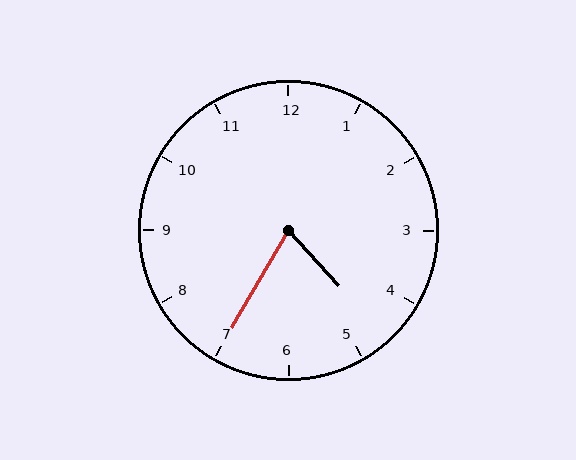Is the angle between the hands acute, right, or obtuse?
It is acute.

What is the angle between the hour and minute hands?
Approximately 72 degrees.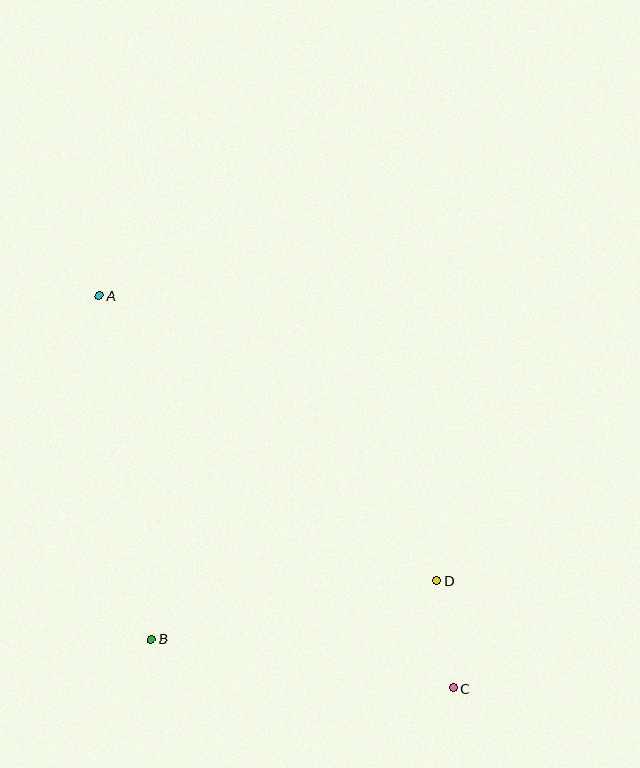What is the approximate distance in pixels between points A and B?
The distance between A and B is approximately 348 pixels.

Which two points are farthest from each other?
Points A and C are farthest from each other.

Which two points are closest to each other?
Points C and D are closest to each other.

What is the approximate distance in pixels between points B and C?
The distance between B and C is approximately 306 pixels.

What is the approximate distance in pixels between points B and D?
The distance between B and D is approximately 291 pixels.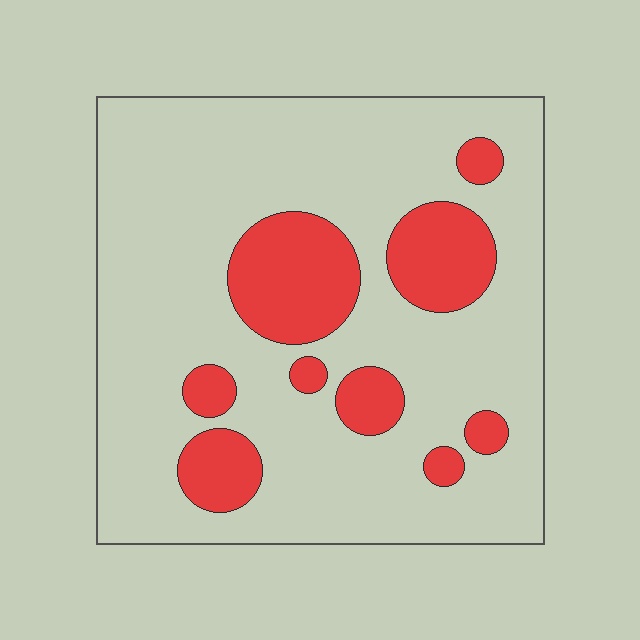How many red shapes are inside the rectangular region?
9.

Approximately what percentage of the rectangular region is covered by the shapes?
Approximately 20%.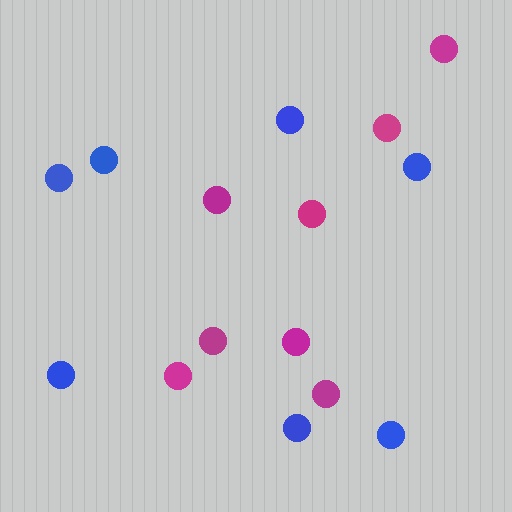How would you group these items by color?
There are 2 groups: one group of blue circles (7) and one group of magenta circles (8).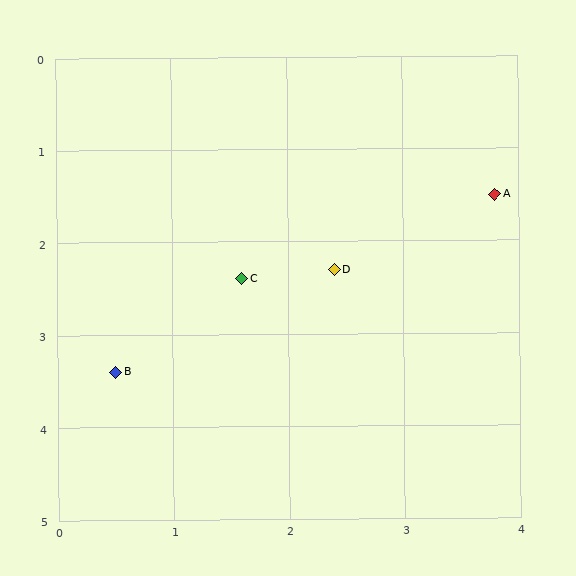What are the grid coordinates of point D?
Point D is at approximately (2.4, 2.3).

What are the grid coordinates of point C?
Point C is at approximately (1.6, 2.4).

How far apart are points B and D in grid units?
Points B and D are about 2.2 grid units apart.